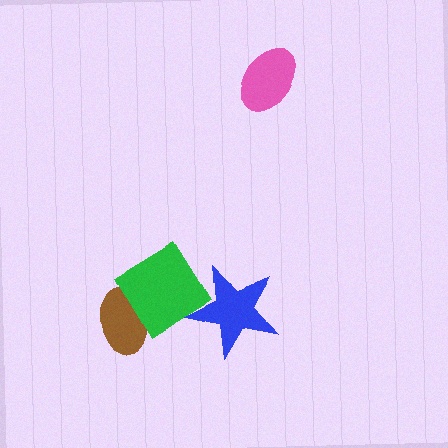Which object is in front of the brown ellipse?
The green diamond is in front of the brown ellipse.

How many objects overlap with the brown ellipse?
1 object overlaps with the brown ellipse.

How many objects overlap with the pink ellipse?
0 objects overlap with the pink ellipse.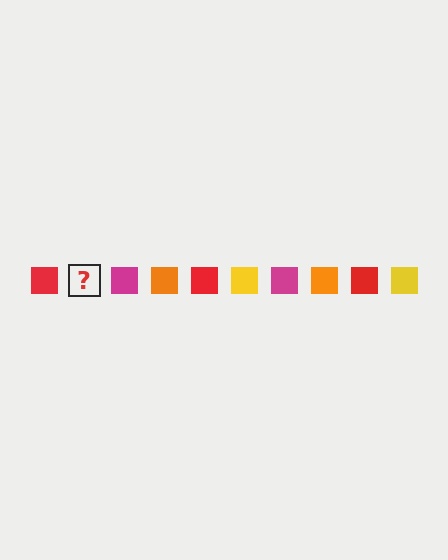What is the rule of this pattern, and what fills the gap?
The rule is that the pattern cycles through red, yellow, magenta, orange squares. The gap should be filled with a yellow square.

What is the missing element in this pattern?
The missing element is a yellow square.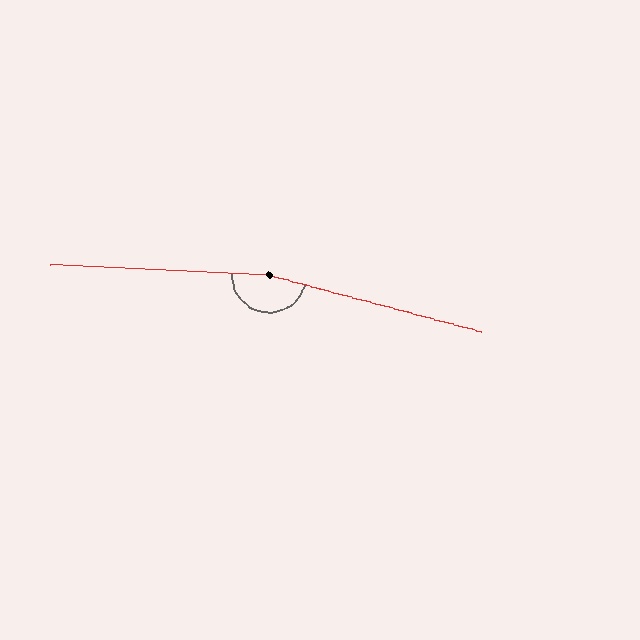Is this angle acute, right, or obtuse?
It is obtuse.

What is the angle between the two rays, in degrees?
Approximately 168 degrees.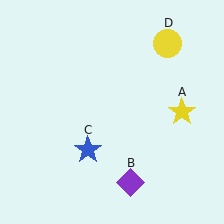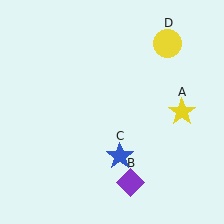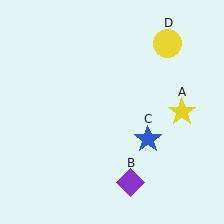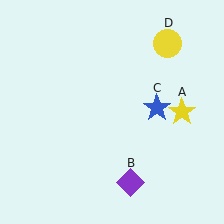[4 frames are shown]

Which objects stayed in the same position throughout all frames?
Yellow star (object A) and purple diamond (object B) and yellow circle (object D) remained stationary.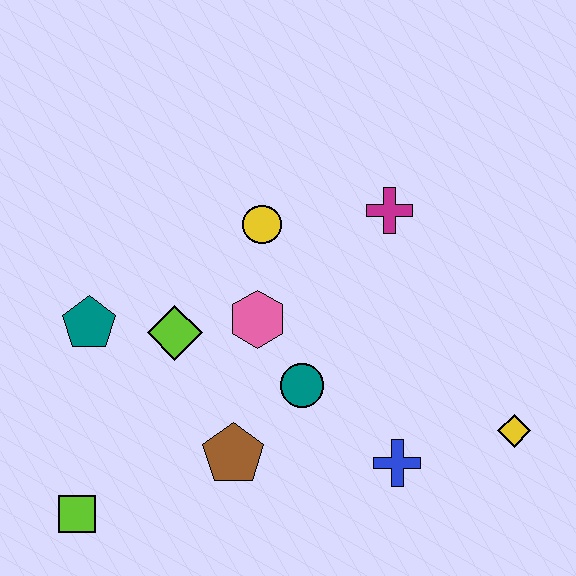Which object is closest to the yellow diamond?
The blue cross is closest to the yellow diamond.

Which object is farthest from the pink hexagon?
The yellow diamond is farthest from the pink hexagon.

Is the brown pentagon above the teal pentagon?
No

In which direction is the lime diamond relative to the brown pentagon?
The lime diamond is above the brown pentagon.